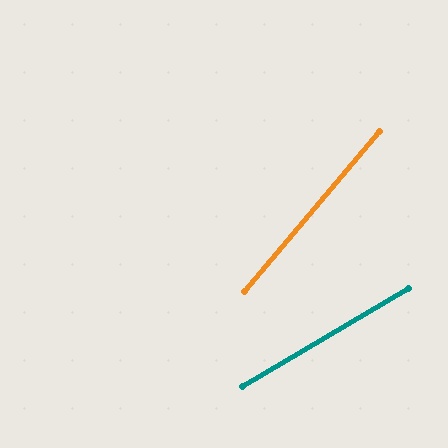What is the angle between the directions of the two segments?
Approximately 19 degrees.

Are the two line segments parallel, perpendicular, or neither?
Neither parallel nor perpendicular — they differ by about 19°.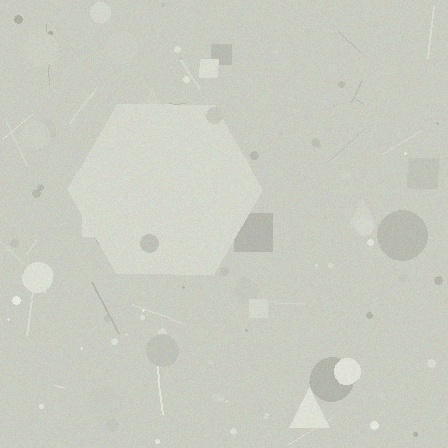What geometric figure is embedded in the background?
A hexagon is embedded in the background.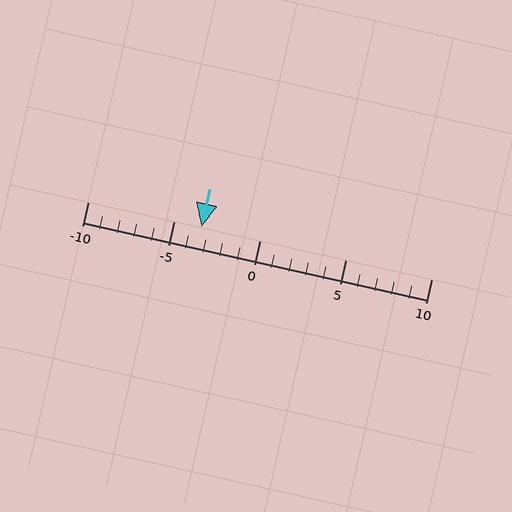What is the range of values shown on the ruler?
The ruler shows values from -10 to 10.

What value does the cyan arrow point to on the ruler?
The cyan arrow points to approximately -3.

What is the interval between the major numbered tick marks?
The major tick marks are spaced 5 units apart.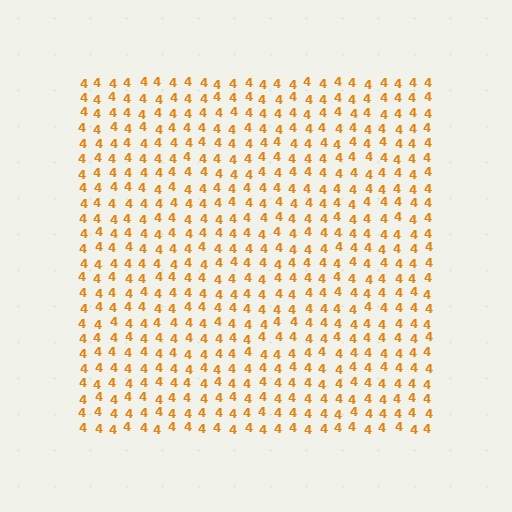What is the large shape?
The large shape is a square.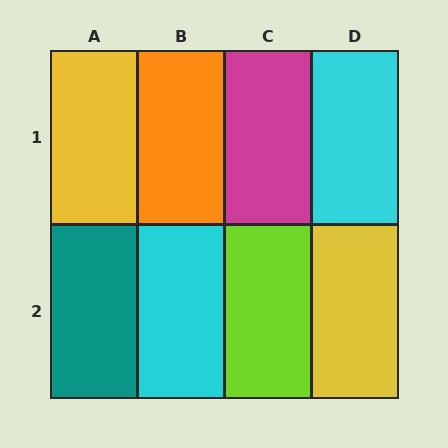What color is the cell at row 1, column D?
Cyan.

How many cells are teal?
1 cell is teal.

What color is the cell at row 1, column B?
Orange.